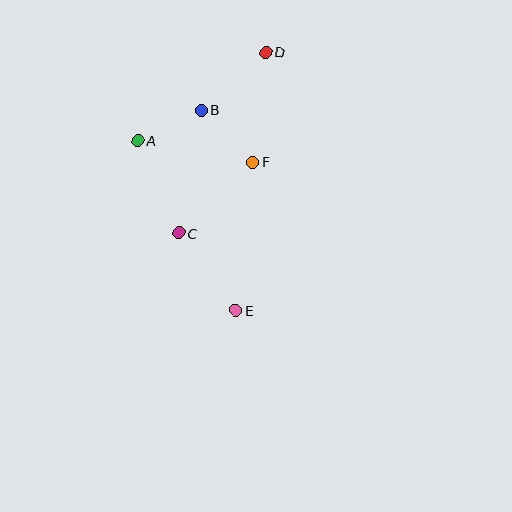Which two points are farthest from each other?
Points D and E are farthest from each other.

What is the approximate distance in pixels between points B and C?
The distance between B and C is approximately 126 pixels.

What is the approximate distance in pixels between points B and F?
The distance between B and F is approximately 73 pixels.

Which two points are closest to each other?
Points A and B are closest to each other.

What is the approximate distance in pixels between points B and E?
The distance between B and E is approximately 204 pixels.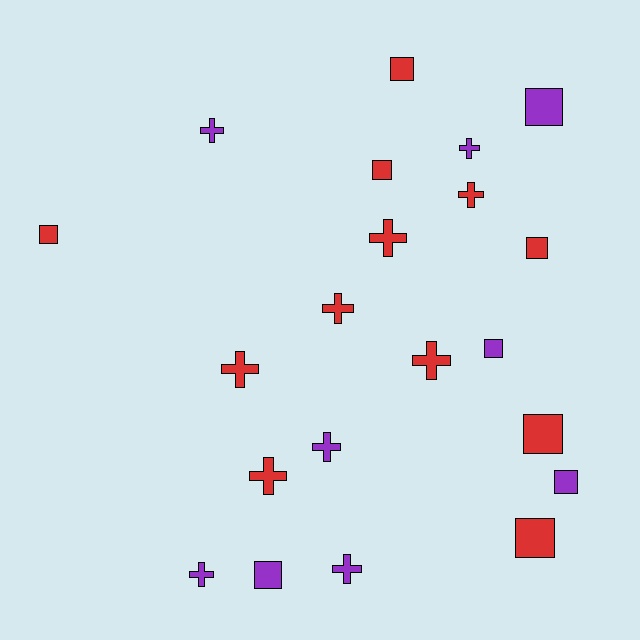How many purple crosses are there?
There are 5 purple crosses.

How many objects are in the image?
There are 21 objects.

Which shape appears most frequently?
Cross, with 11 objects.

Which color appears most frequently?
Red, with 12 objects.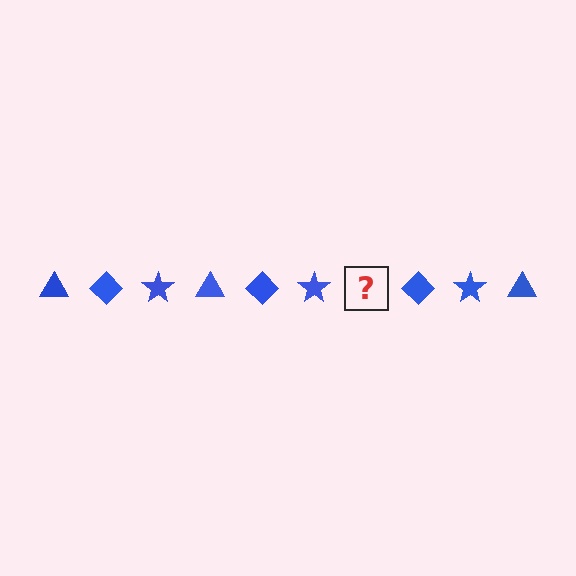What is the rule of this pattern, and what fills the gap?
The rule is that the pattern cycles through triangle, diamond, star shapes in blue. The gap should be filled with a blue triangle.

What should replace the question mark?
The question mark should be replaced with a blue triangle.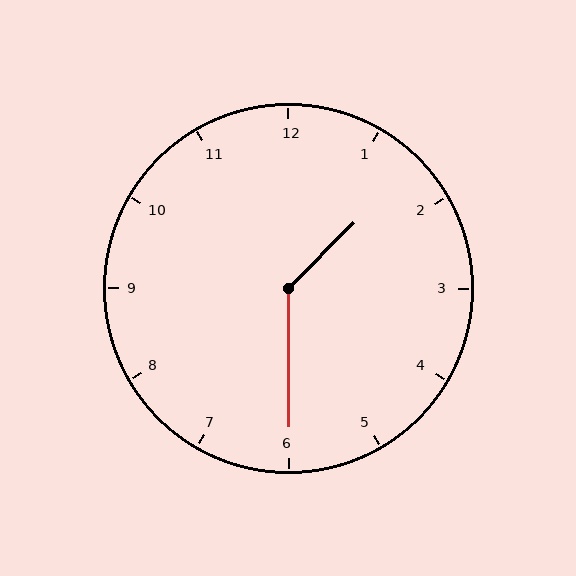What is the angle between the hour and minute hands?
Approximately 135 degrees.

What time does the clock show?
1:30.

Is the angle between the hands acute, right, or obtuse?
It is obtuse.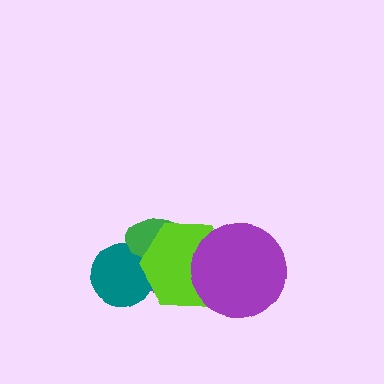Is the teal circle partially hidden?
Yes, it is partially covered by another shape.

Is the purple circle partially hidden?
No, no other shape covers it.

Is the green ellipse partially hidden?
Yes, it is partially covered by another shape.